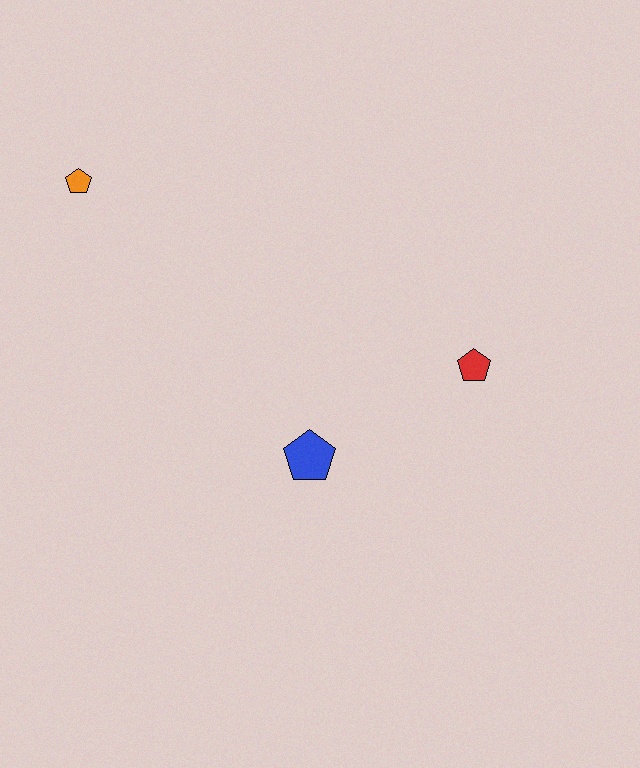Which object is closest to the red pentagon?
The blue pentagon is closest to the red pentagon.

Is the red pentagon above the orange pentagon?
No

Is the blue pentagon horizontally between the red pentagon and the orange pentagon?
Yes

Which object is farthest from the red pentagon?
The orange pentagon is farthest from the red pentagon.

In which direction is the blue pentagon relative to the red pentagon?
The blue pentagon is to the left of the red pentagon.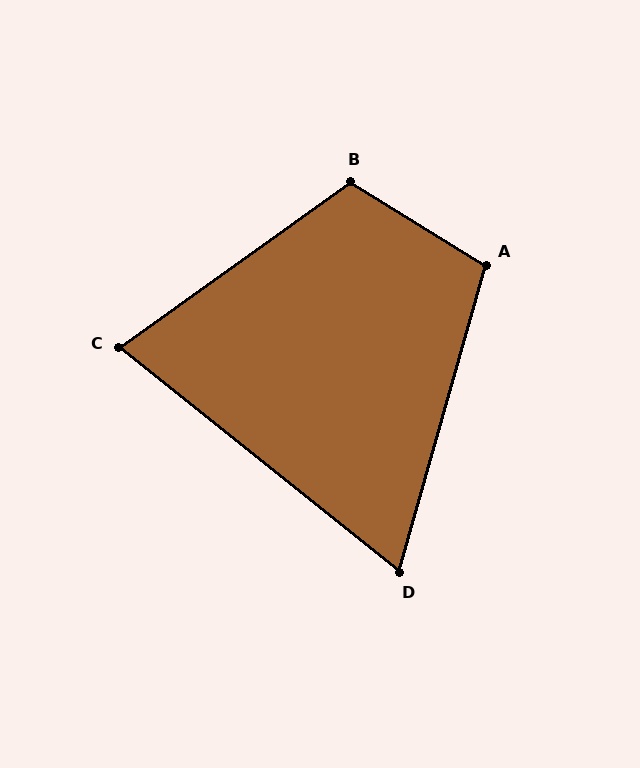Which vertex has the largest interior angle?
B, at approximately 113 degrees.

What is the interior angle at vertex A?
Approximately 106 degrees (obtuse).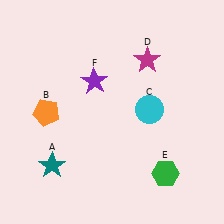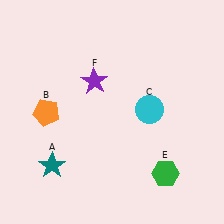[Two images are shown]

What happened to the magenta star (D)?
The magenta star (D) was removed in Image 2. It was in the top-right area of Image 1.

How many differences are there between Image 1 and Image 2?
There is 1 difference between the two images.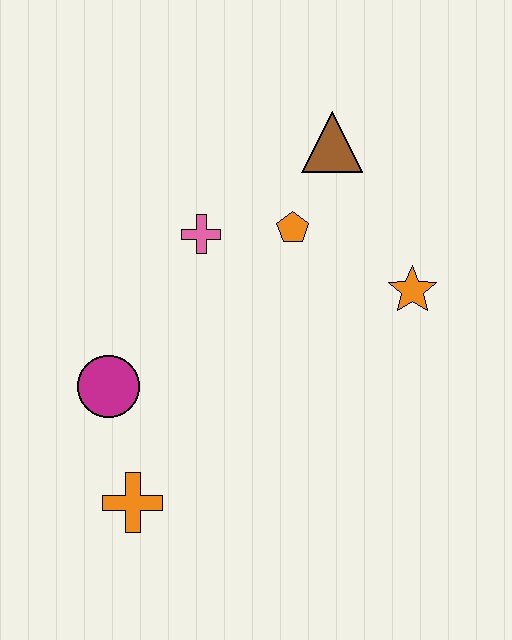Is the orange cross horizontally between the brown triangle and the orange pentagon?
No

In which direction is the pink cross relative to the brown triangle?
The pink cross is to the left of the brown triangle.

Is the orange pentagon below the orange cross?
No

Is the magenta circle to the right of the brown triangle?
No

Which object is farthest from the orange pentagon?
The orange cross is farthest from the orange pentagon.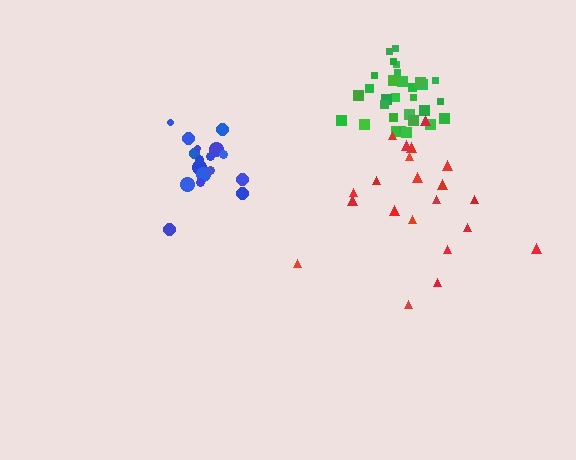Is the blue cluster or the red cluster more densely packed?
Blue.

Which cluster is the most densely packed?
Green.